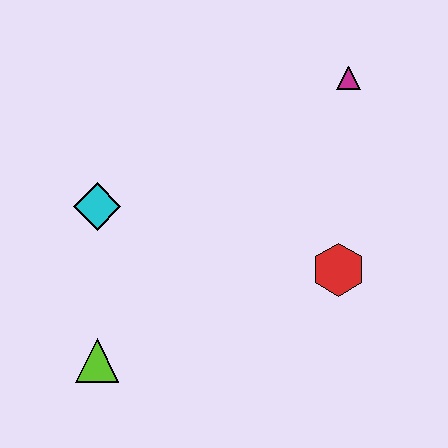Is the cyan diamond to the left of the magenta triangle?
Yes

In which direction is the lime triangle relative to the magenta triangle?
The lime triangle is below the magenta triangle.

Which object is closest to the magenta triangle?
The red hexagon is closest to the magenta triangle.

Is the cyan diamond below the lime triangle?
No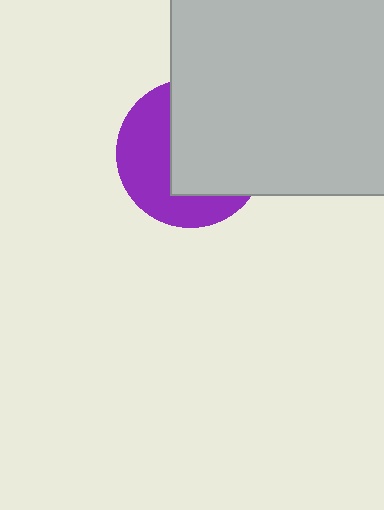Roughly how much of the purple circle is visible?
A small part of it is visible (roughly 44%).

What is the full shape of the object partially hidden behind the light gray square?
The partially hidden object is a purple circle.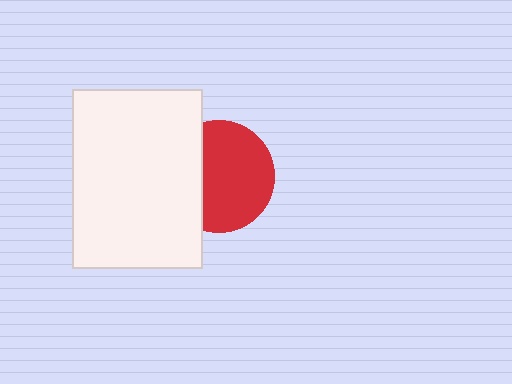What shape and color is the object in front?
The object in front is a white rectangle.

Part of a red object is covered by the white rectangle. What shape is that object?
It is a circle.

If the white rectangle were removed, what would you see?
You would see the complete red circle.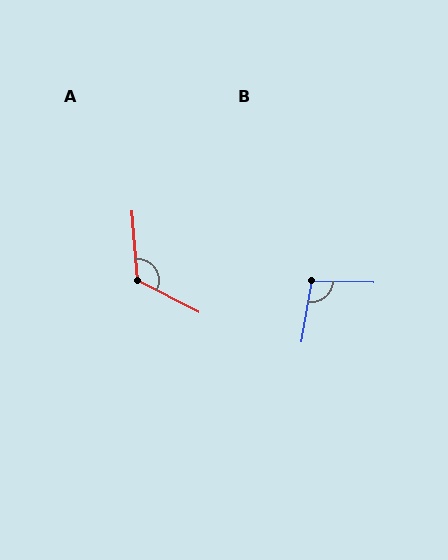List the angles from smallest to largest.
B (98°), A (121°).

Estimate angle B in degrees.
Approximately 98 degrees.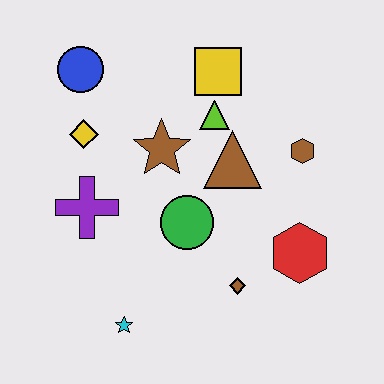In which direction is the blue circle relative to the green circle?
The blue circle is above the green circle.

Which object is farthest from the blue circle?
The red hexagon is farthest from the blue circle.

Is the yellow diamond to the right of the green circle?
No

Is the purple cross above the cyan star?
Yes